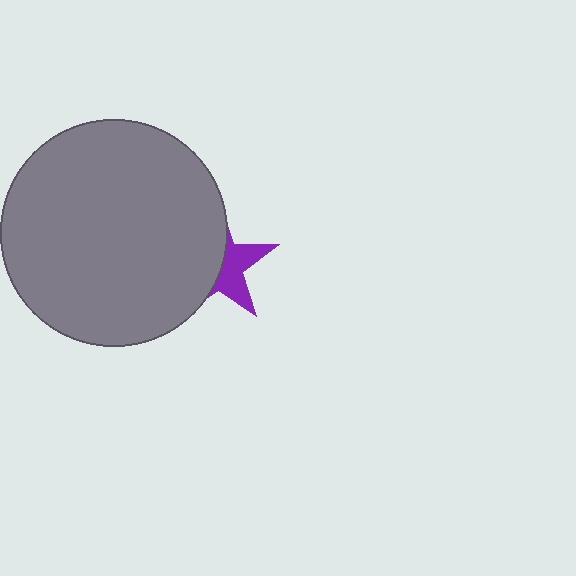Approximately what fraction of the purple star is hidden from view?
Roughly 59% of the purple star is hidden behind the gray circle.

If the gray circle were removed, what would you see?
You would see the complete purple star.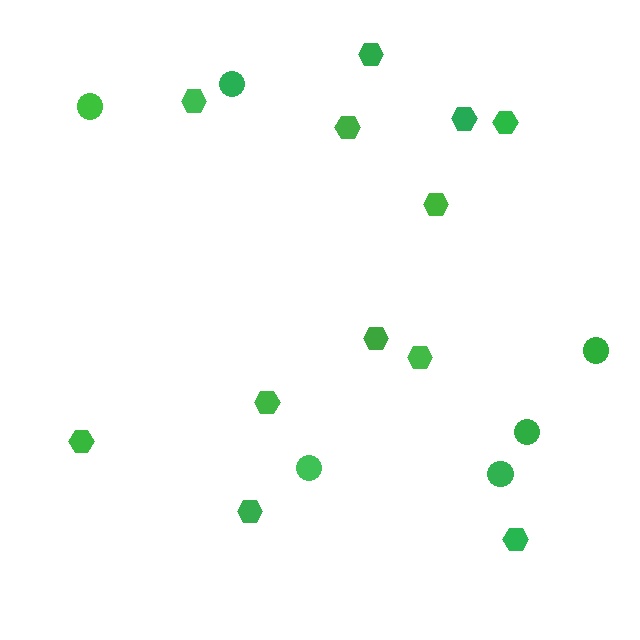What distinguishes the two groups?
There are 2 groups: one group of circles (6) and one group of hexagons (12).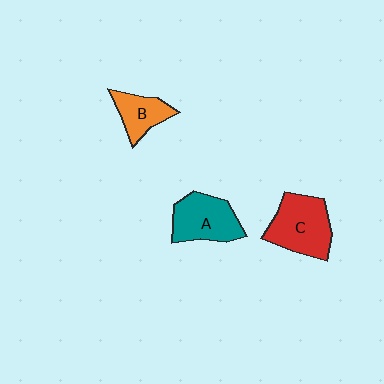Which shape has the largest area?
Shape C (red).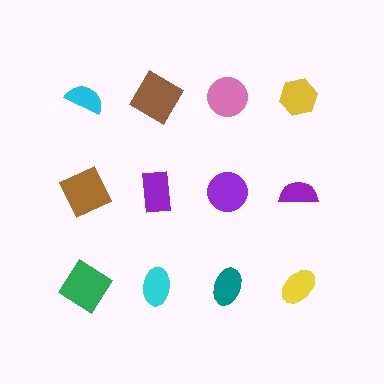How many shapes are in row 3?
4 shapes.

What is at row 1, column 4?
A yellow hexagon.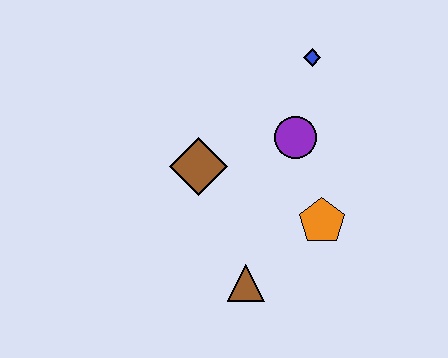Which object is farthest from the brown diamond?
The blue diamond is farthest from the brown diamond.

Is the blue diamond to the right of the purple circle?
Yes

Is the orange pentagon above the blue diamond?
No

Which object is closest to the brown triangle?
The orange pentagon is closest to the brown triangle.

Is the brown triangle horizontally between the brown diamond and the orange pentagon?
Yes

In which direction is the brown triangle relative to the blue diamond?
The brown triangle is below the blue diamond.